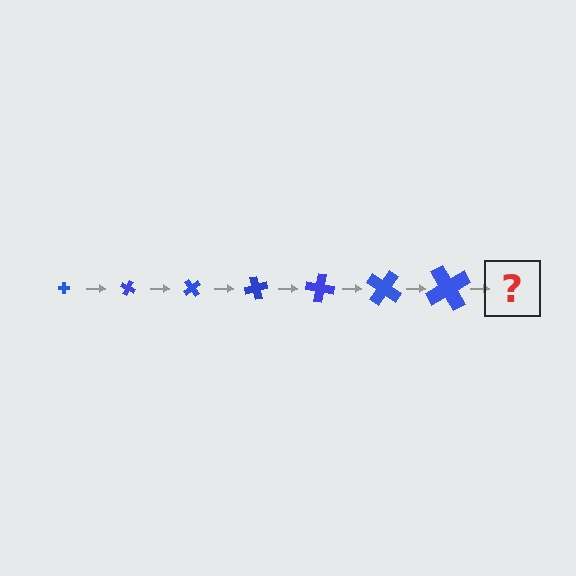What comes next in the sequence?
The next element should be a cross, larger than the previous one and rotated 175 degrees from the start.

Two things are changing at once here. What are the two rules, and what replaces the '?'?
The two rules are that the cross grows larger each step and it rotates 25 degrees each step. The '?' should be a cross, larger than the previous one and rotated 175 degrees from the start.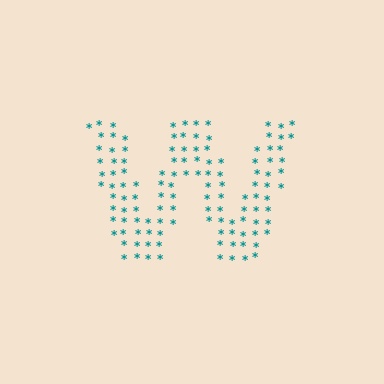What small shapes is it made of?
It is made of small asterisks.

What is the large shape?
The large shape is the letter W.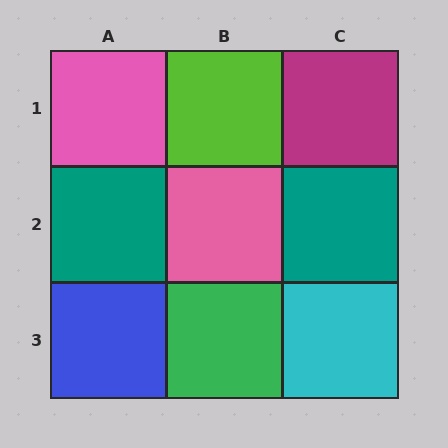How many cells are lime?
1 cell is lime.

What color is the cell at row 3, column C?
Cyan.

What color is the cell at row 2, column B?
Pink.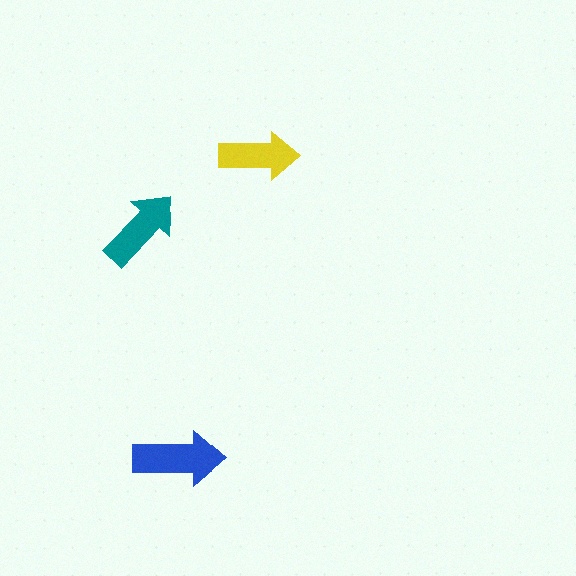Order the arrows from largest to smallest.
the blue one, the teal one, the yellow one.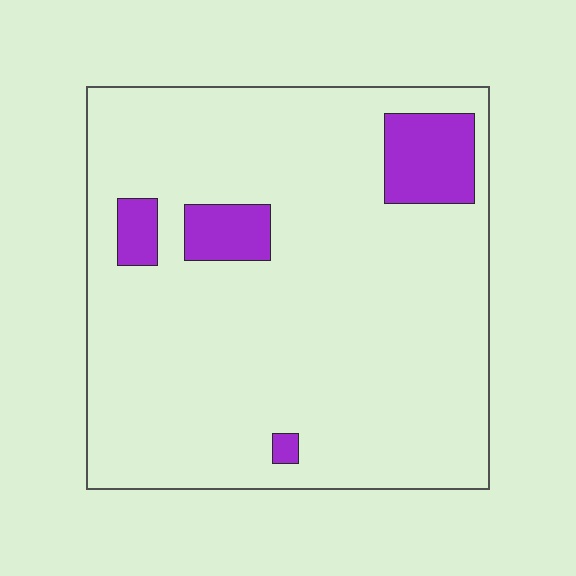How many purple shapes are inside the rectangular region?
4.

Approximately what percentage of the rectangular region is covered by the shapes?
Approximately 10%.